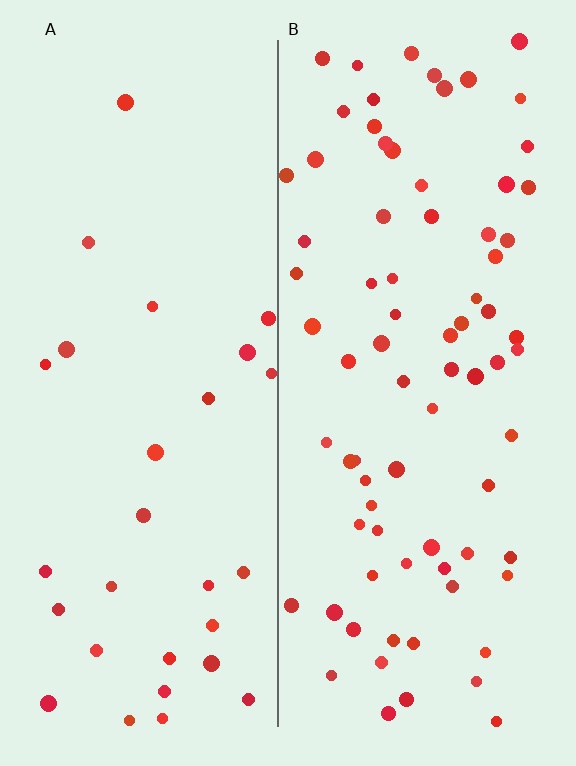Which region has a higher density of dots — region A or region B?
B (the right).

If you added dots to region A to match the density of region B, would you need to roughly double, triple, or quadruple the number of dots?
Approximately triple.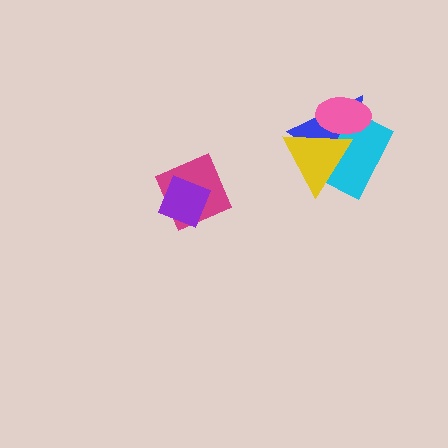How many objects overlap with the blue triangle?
3 objects overlap with the blue triangle.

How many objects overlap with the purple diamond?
1 object overlaps with the purple diamond.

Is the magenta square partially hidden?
Yes, it is partially covered by another shape.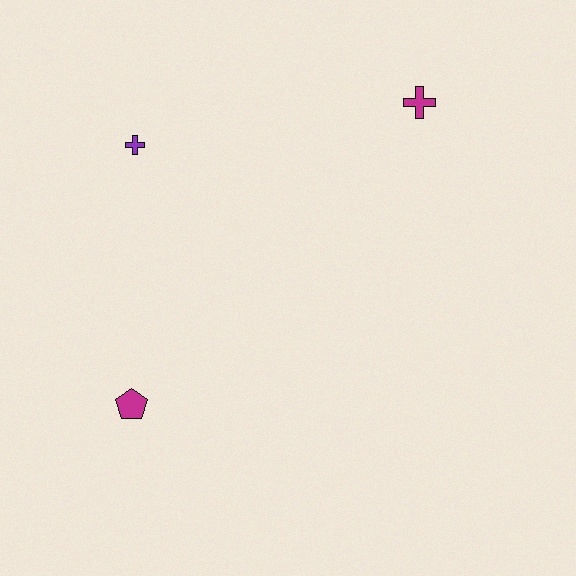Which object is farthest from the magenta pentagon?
The magenta cross is farthest from the magenta pentagon.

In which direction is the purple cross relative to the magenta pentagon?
The purple cross is above the magenta pentagon.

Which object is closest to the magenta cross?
The purple cross is closest to the magenta cross.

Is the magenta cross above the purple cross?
Yes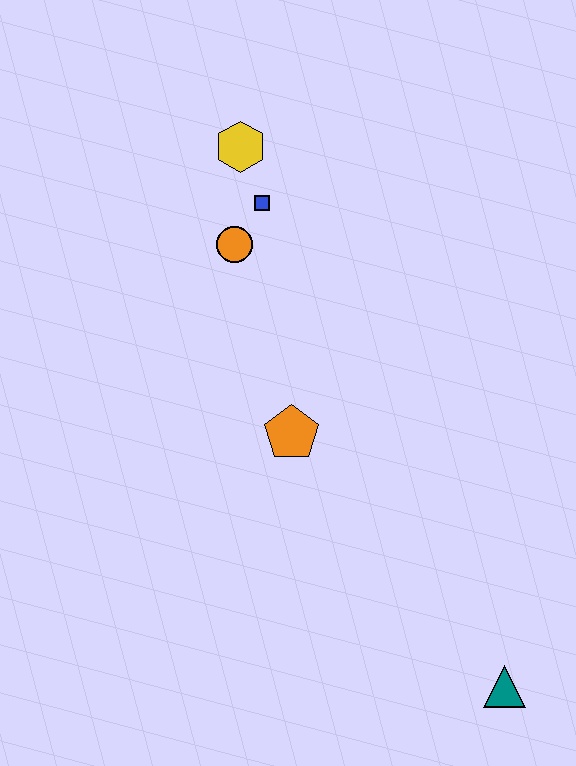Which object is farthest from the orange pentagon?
The teal triangle is farthest from the orange pentagon.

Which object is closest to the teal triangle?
The orange pentagon is closest to the teal triangle.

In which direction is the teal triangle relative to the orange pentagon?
The teal triangle is below the orange pentagon.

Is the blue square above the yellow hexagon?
No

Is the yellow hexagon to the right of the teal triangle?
No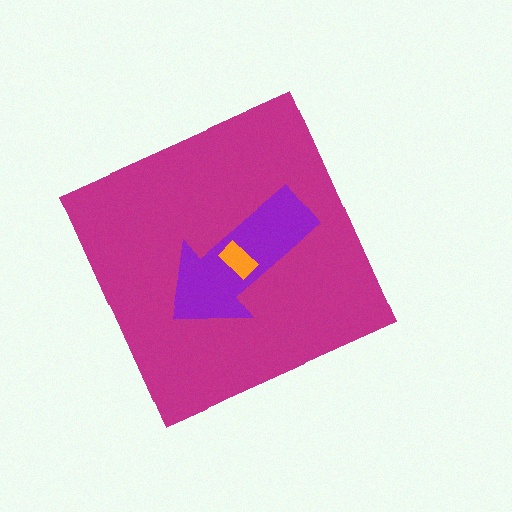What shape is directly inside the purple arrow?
The orange rectangle.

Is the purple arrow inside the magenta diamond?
Yes.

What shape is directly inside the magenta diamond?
The purple arrow.